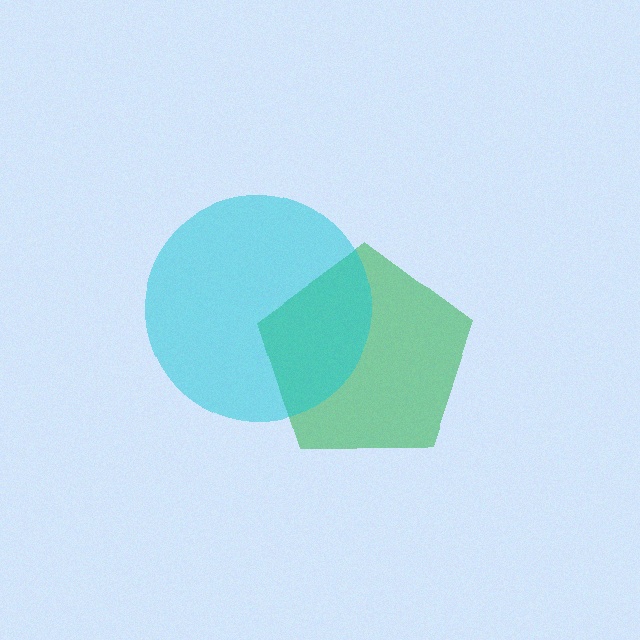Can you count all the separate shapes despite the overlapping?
Yes, there are 2 separate shapes.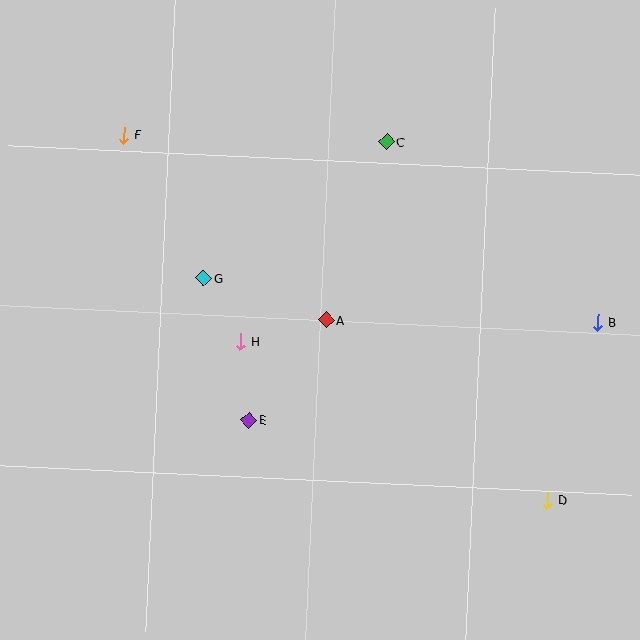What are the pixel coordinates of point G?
Point G is at (204, 278).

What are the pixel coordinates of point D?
Point D is at (547, 500).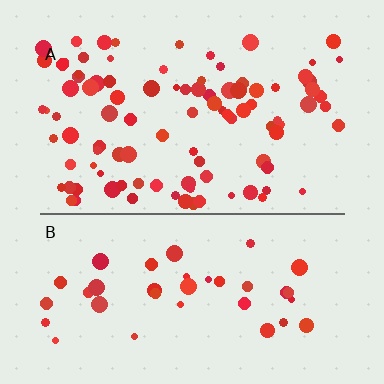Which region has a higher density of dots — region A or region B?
A (the top).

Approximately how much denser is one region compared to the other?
Approximately 2.5× — region A over region B.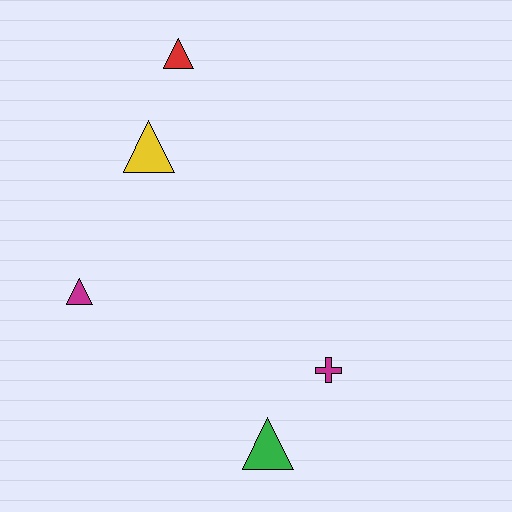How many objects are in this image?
There are 5 objects.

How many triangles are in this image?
There are 4 triangles.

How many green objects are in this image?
There is 1 green object.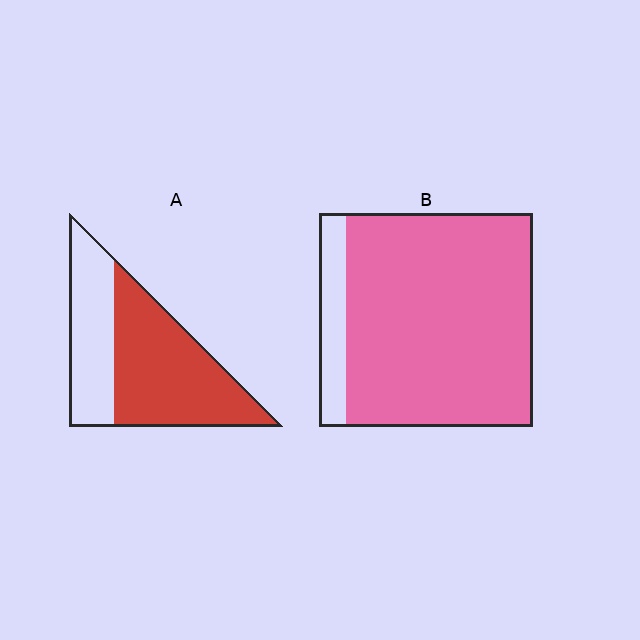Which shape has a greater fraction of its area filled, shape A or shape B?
Shape B.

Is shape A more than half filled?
Yes.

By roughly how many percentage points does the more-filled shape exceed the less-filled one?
By roughly 25 percentage points (B over A).